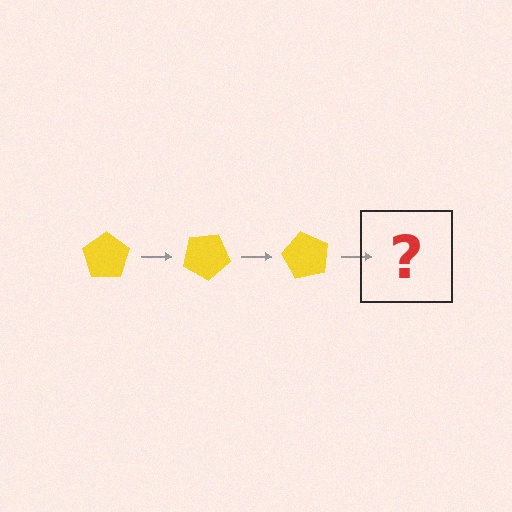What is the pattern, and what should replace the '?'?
The pattern is that the pentagon rotates 30 degrees each step. The '?' should be a yellow pentagon rotated 90 degrees.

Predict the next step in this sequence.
The next step is a yellow pentagon rotated 90 degrees.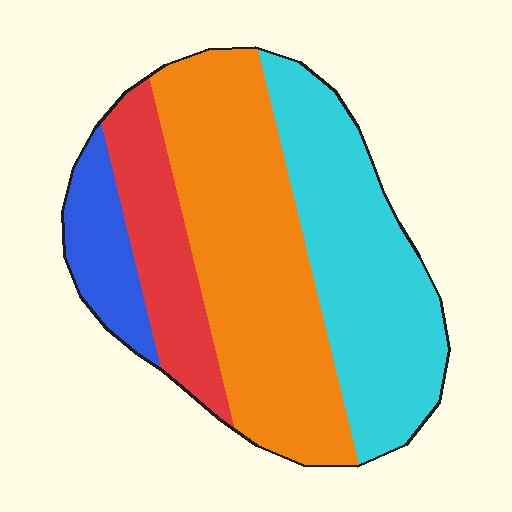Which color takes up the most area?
Orange, at roughly 40%.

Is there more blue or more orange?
Orange.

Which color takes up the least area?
Blue, at roughly 10%.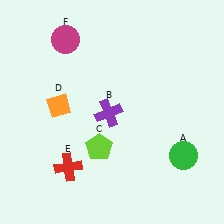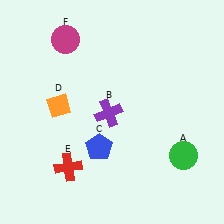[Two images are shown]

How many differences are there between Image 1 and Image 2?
There is 1 difference between the two images.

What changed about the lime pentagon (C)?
In Image 1, C is lime. In Image 2, it changed to blue.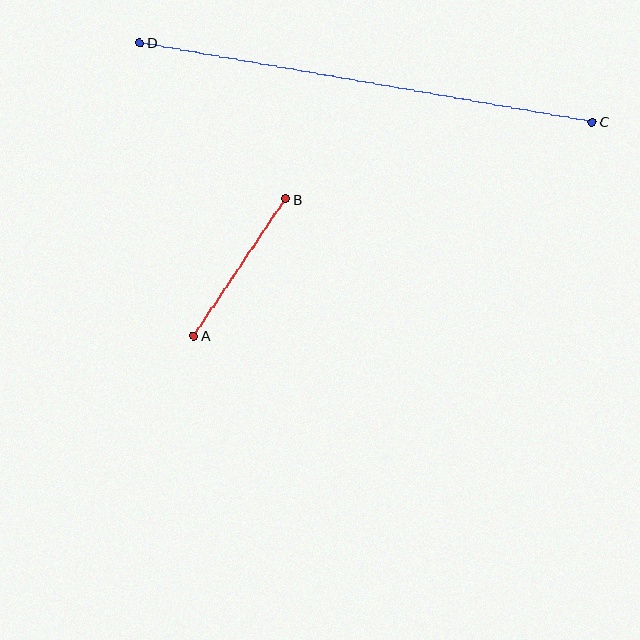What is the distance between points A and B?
The distance is approximately 165 pixels.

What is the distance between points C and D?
The distance is approximately 459 pixels.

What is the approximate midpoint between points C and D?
The midpoint is at approximately (366, 82) pixels.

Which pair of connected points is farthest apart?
Points C and D are farthest apart.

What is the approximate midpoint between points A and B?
The midpoint is at approximately (240, 268) pixels.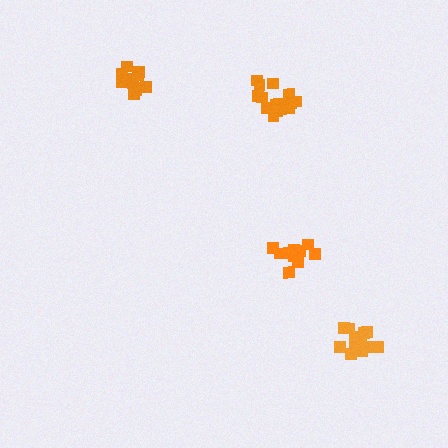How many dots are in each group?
Group 1: 17 dots, Group 2: 14 dots, Group 3: 13 dots, Group 4: 12 dots (56 total).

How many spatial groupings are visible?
There are 4 spatial groupings.